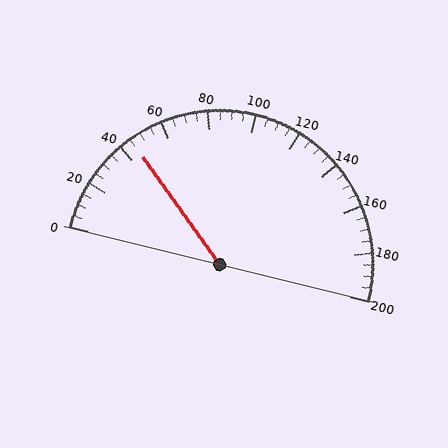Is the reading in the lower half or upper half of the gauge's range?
The reading is in the lower half of the range (0 to 200).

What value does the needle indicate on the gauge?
The needle indicates approximately 45.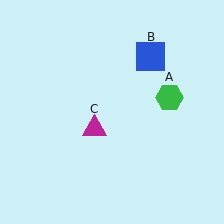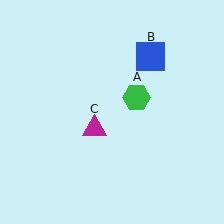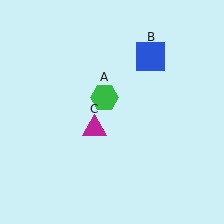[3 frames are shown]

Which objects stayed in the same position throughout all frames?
Blue square (object B) and magenta triangle (object C) remained stationary.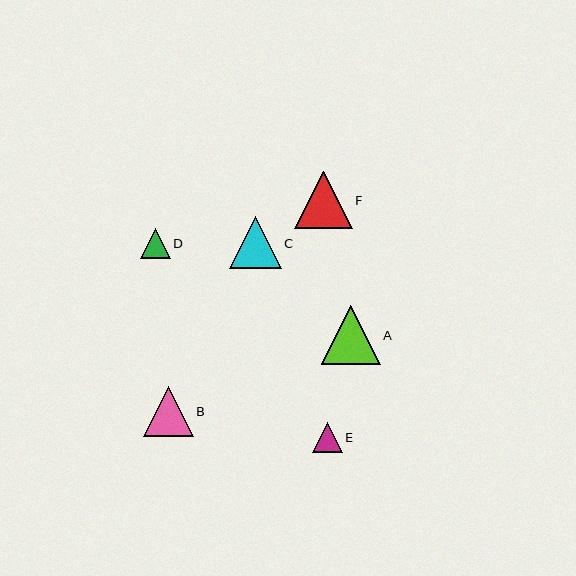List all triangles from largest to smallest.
From largest to smallest: A, F, C, B, E, D.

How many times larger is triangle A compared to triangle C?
Triangle A is approximately 1.1 times the size of triangle C.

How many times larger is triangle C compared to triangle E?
Triangle C is approximately 1.7 times the size of triangle E.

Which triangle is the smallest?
Triangle D is the smallest with a size of approximately 30 pixels.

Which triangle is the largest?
Triangle A is the largest with a size of approximately 59 pixels.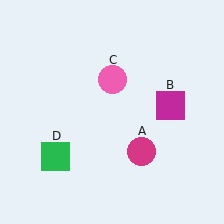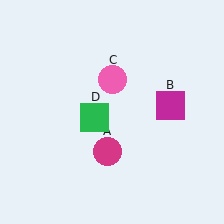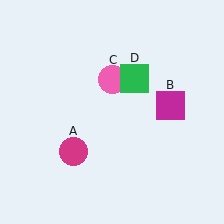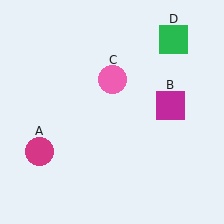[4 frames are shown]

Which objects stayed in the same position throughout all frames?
Magenta square (object B) and pink circle (object C) remained stationary.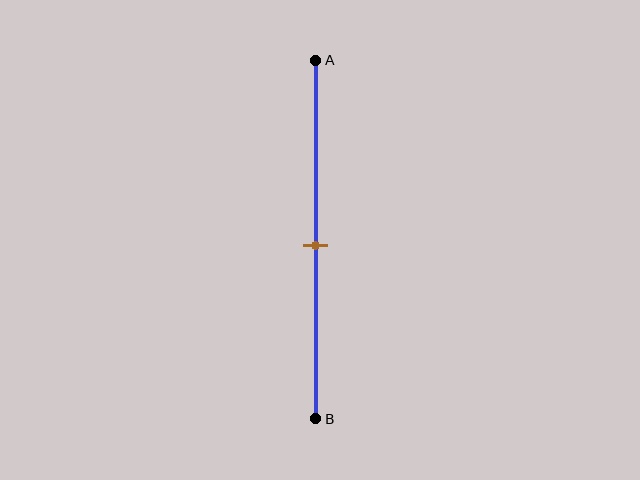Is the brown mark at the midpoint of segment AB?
Yes, the mark is approximately at the midpoint.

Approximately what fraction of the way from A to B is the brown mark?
The brown mark is approximately 50% of the way from A to B.